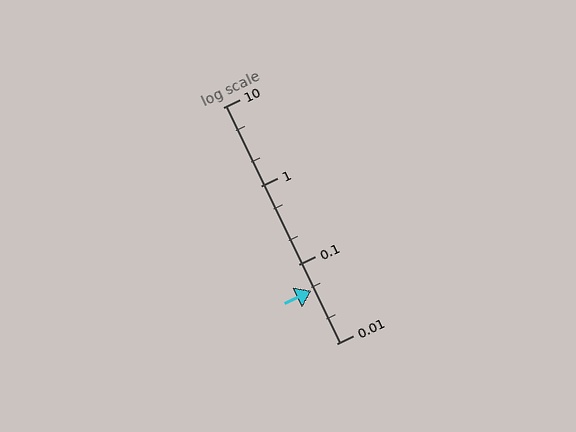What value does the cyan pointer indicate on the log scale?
The pointer indicates approximately 0.047.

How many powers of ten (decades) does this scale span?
The scale spans 3 decades, from 0.01 to 10.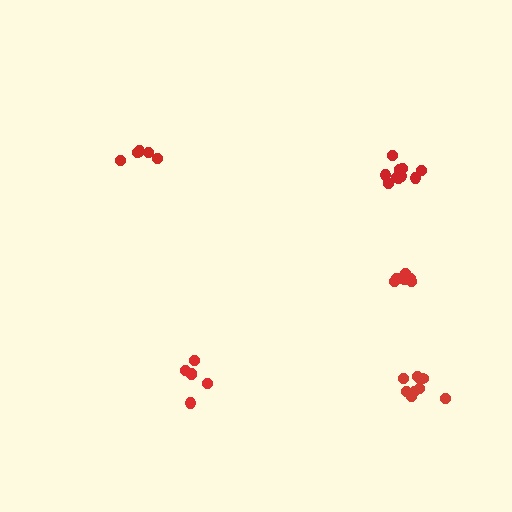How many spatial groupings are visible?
There are 5 spatial groupings.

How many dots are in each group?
Group 1: 5 dots, Group 2: 10 dots, Group 3: 11 dots, Group 4: 6 dots, Group 5: 7 dots (39 total).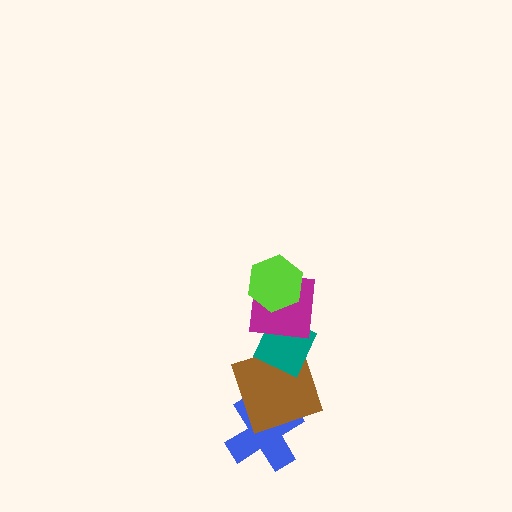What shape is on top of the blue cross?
The brown square is on top of the blue cross.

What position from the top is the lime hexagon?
The lime hexagon is 1st from the top.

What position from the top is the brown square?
The brown square is 4th from the top.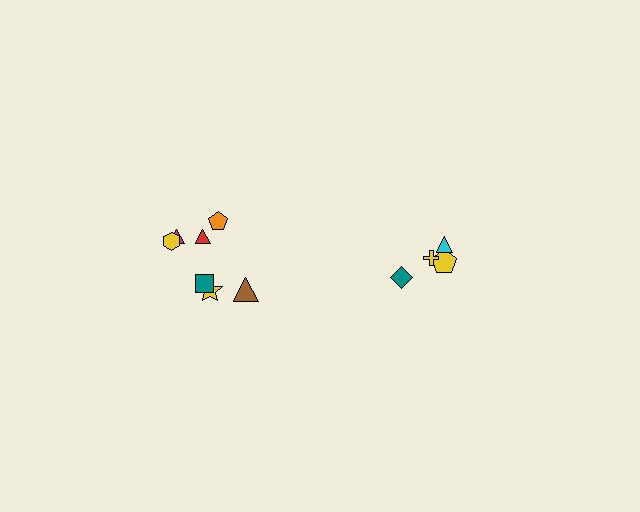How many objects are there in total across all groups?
There are 11 objects.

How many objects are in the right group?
There are 4 objects.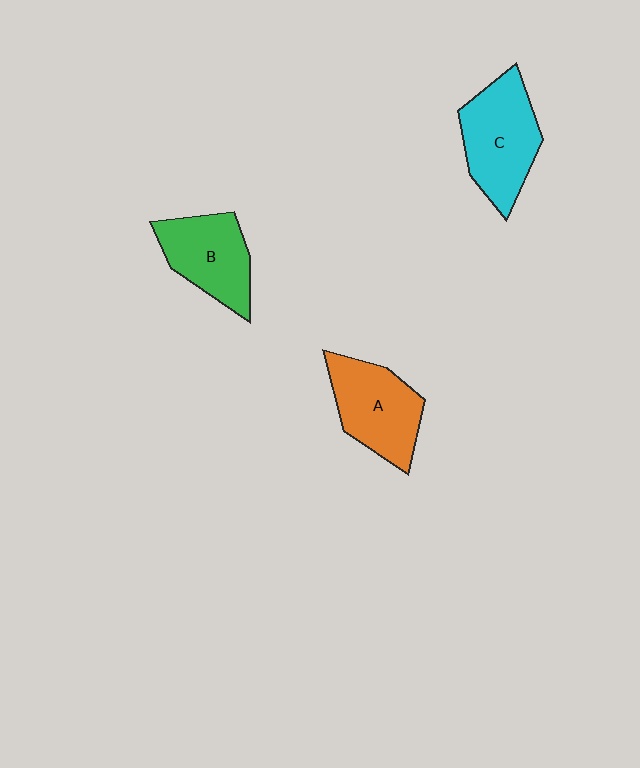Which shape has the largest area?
Shape C (cyan).